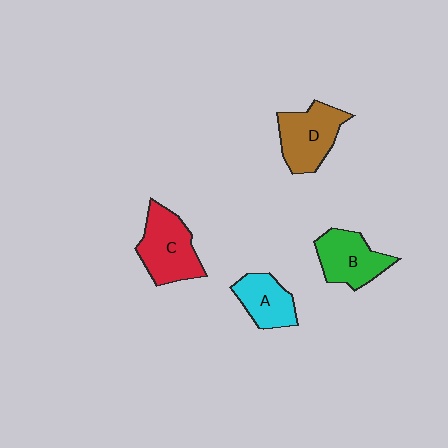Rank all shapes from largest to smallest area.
From largest to smallest: C (red), D (brown), B (green), A (cyan).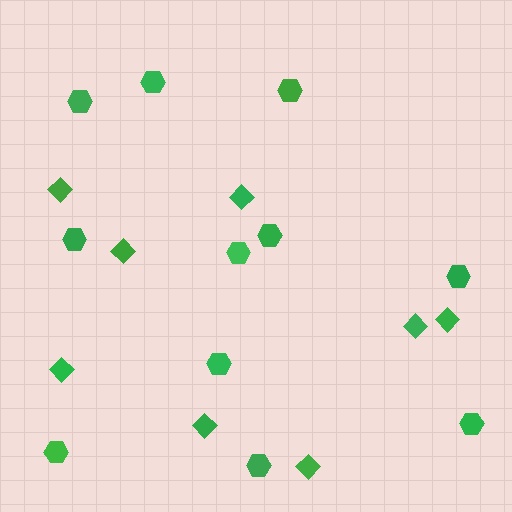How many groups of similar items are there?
There are 2 groups: one group of hexagons (11) and one group of diamonds (8).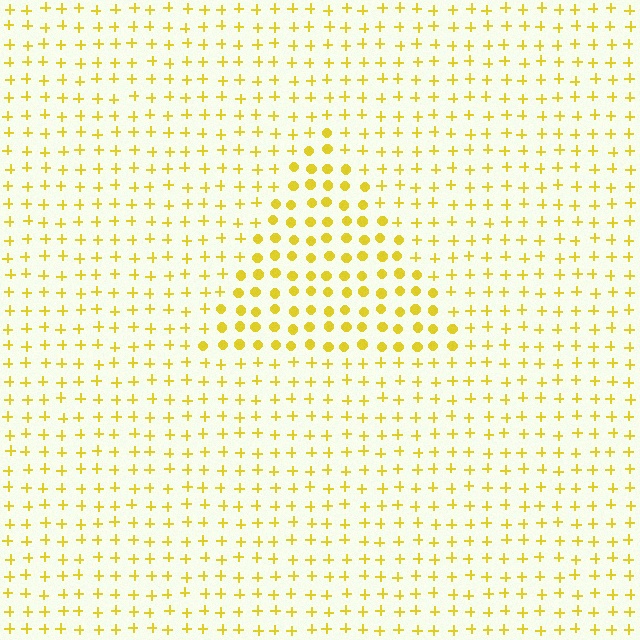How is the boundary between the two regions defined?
The boundary is defined by a change in element shape: circles inside vs. plus signs outside. All elements share the same color and spacing.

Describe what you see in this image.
The image is filled with small yellow elements arranged in a uniform grid. A triangle-shaped region contains circles, while the surrounding area contains plus signs. The boundary is defined purely by the change in element shape.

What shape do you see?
I see a triangle.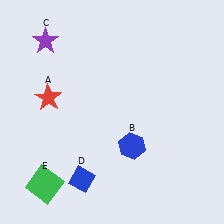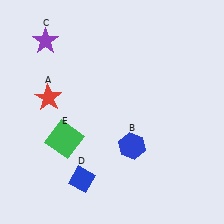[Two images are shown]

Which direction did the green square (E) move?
The green square (E) moved up.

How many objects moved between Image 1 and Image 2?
1 object moved between the two images.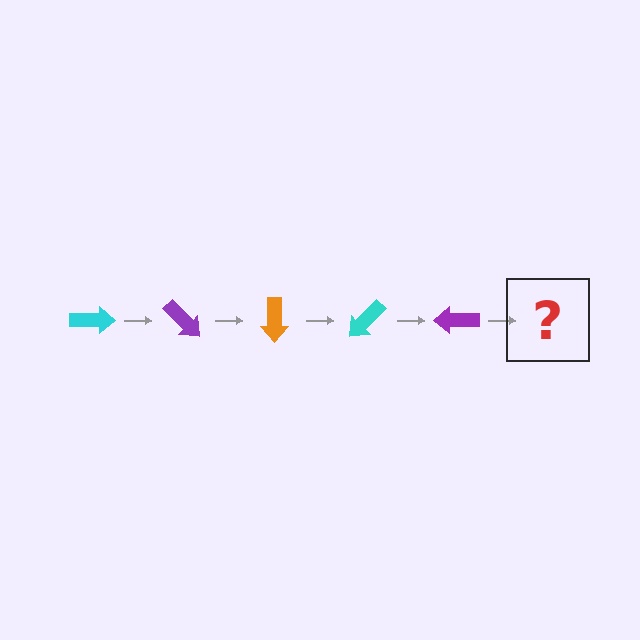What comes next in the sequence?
The next element should be an orange arrow, rotated 225 degrees from the start.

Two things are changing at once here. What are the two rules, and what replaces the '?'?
The two rules are that it rotates 45 degrees each step and the color cycles through cyan, purple, and orange. The '?' should be an orange arrow, rotated 225 degrees from the start.